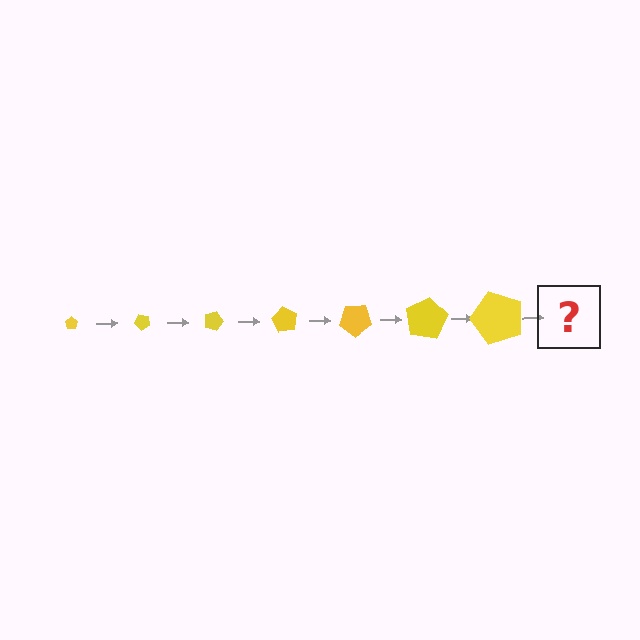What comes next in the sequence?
The next element should be a pentagon, larger than the previous one and rotated 315 degrees from the start.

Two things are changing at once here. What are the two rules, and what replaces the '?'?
The two rules are that the pentagon grows larger each step and it rotates 45 degrees each step. The '?' should be a pentagon, larger than the previous one and rotated 315 degrees from the start.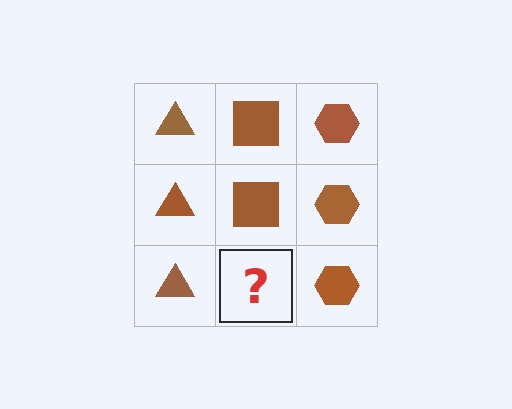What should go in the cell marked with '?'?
The missing cell should contain a brown square.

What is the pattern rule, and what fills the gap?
The rule is that each column has a consistent shape. The gap should be filled with a brown square.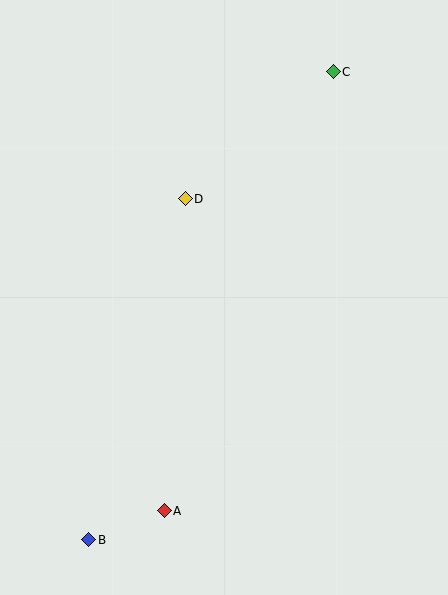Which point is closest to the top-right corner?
Point C is closest to the top-right corner.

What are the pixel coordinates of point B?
Point B is at (89, 540).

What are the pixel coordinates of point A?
Point A is at (164, 511).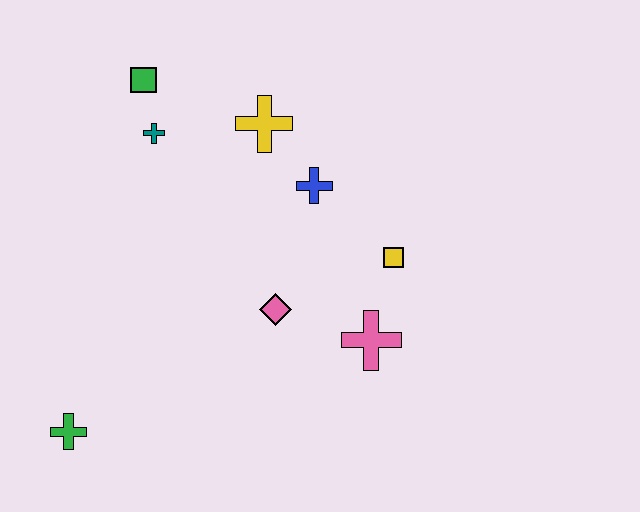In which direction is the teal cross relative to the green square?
The teal cross is below the green square.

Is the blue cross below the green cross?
No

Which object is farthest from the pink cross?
The green square is farthest from the pink cross.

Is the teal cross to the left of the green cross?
No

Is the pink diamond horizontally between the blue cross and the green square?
Yes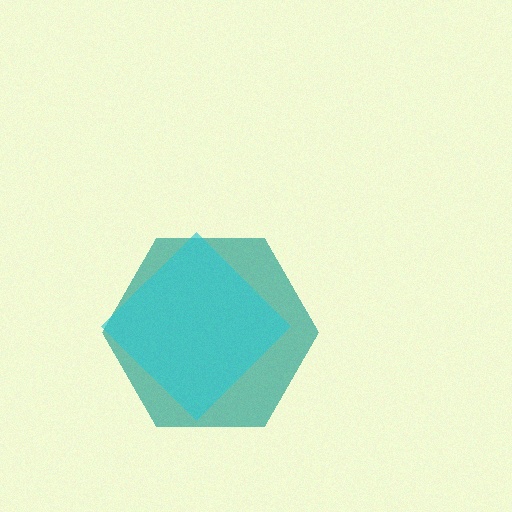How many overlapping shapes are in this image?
There are 2 overlapping shapes in the image.